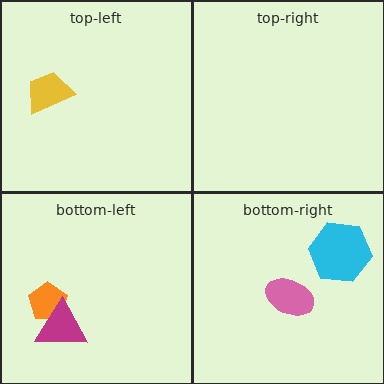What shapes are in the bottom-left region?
The orange pentagon, the magenta triangle.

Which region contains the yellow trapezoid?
The top-left region.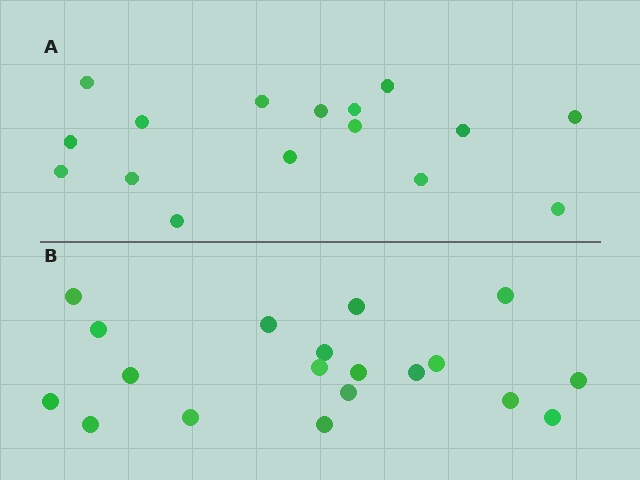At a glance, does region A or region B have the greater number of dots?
Region B (the bottom region) has more dots.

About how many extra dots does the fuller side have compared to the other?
Region B has just a few more — roughly 2 or 3 more dots than region A.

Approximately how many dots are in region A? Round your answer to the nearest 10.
About 20 dots. (The exact count is 16, which rounds to 20.)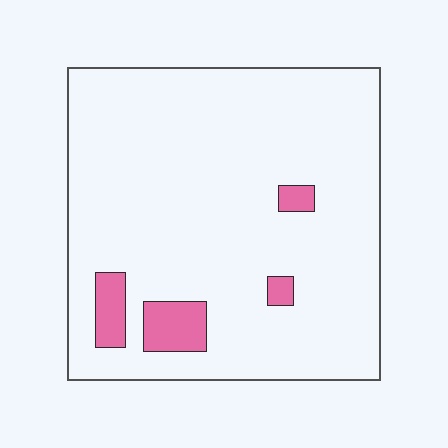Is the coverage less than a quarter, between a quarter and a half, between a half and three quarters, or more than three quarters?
Less than a quarter.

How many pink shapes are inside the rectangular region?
4.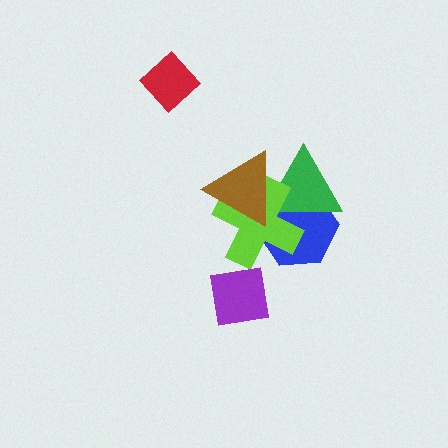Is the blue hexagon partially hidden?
Yes, it is partially covered by another shape.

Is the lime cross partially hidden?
Yes, it is partially covered by another shape.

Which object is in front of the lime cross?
The brown triangle is in front of the lime cross.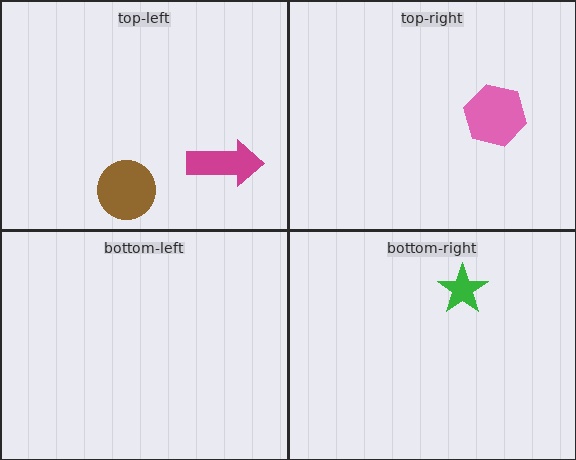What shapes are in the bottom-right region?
The green star.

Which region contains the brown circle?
The top-left region.